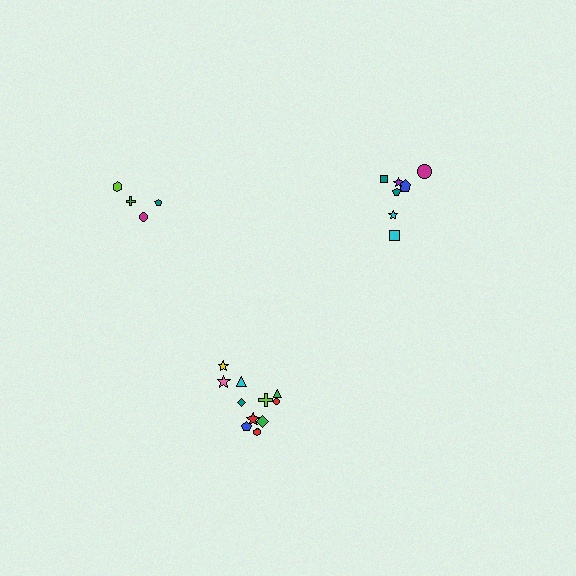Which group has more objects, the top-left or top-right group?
The top-right group.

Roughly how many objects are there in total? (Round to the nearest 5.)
Roughly 25 objects in total.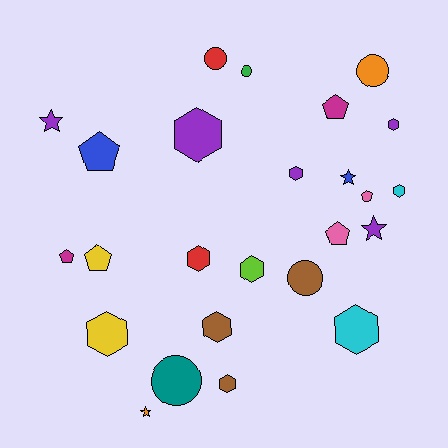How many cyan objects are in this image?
There are 2 cyan objects.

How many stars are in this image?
There are 4 stars.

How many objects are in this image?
There are 25 objects.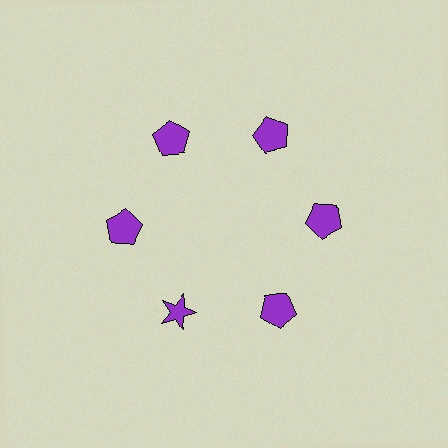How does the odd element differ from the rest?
It has a different shape: star instead of pentagon.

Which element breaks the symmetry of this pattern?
The purple star at roughly the 7 o'clock position breaks the symmetry. All other shapes are purple pentagons.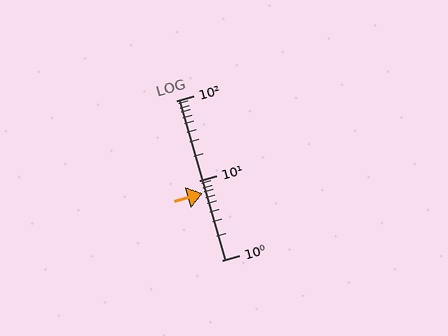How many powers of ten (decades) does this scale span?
The scale spans 2 decades, from 1 to 100.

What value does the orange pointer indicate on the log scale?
The pointer indicates approximately 6.9.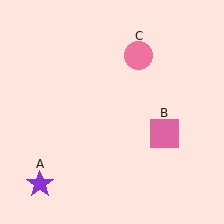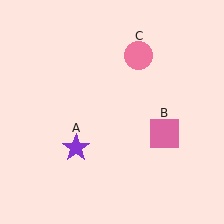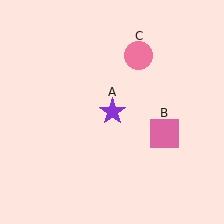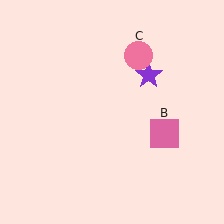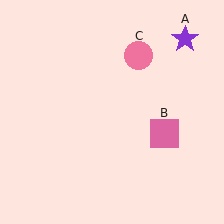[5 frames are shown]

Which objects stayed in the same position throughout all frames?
Pink square (object B) and pink circle (object C) remained stationary.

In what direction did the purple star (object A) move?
The purple star (object A) moved up and to the right.